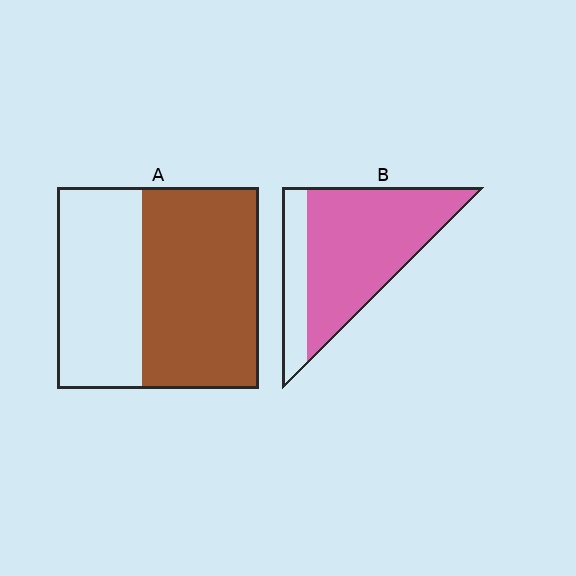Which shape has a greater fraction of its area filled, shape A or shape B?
Shape B.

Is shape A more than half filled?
Yes.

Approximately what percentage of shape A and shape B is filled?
A is approximately 60% and B is approximately 75%.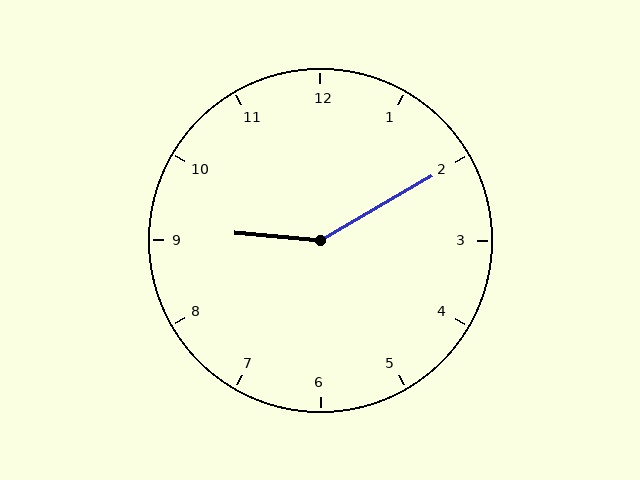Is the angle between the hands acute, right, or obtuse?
It is obtuse.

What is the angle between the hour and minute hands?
Approximately 145 degrees.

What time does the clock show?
9:10.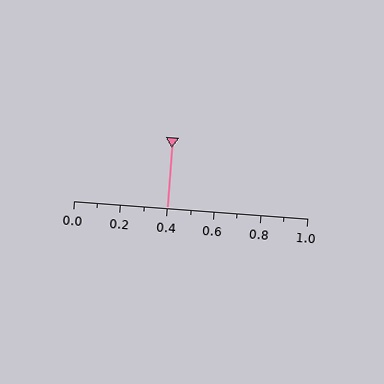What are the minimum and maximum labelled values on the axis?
The axis runs from 0.0 to 1.0.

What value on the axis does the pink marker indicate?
The marker indicates approximately 0.4.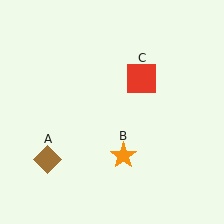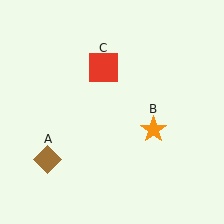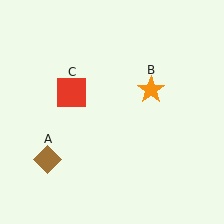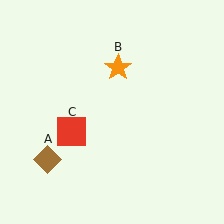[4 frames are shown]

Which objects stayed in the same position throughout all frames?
Brown diamond (object A) remained stationary.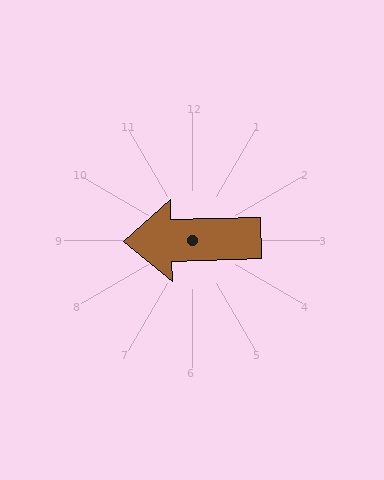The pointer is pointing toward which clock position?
Roughly 9 o'clock.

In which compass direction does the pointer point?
West.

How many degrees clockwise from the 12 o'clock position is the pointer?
Approximately 268 degrees.